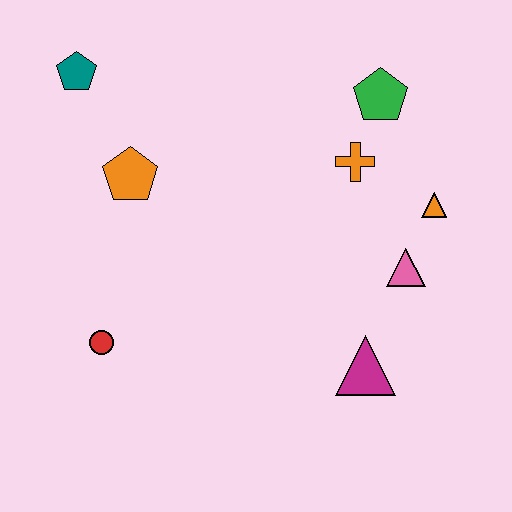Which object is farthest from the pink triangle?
The teal pentagon is farthest from the pink triangle.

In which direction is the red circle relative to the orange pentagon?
The red circle is below the orange pentagon.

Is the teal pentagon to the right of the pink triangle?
No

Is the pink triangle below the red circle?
No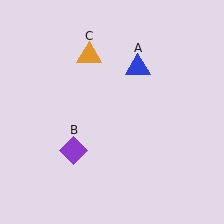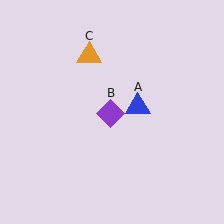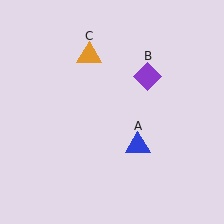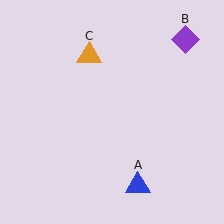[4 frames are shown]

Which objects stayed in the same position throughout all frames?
Orange triangle (object C) remained stationary.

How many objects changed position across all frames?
2 objects changed position: blue triangle (object A), purple diamond (object B).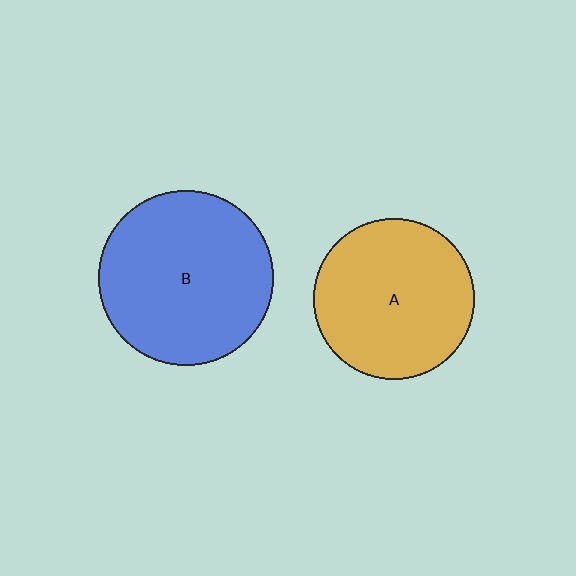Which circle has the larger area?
Circle B (blue).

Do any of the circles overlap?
No, none of the circles overlap.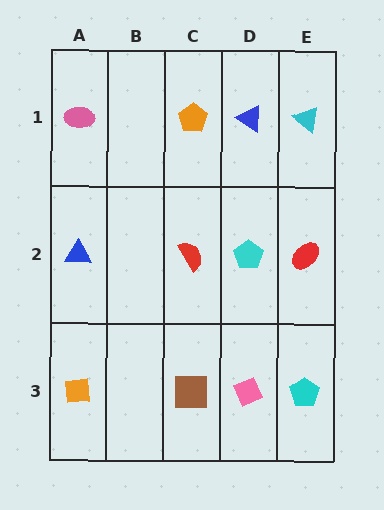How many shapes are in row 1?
4 shapes.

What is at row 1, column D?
A blue triangle.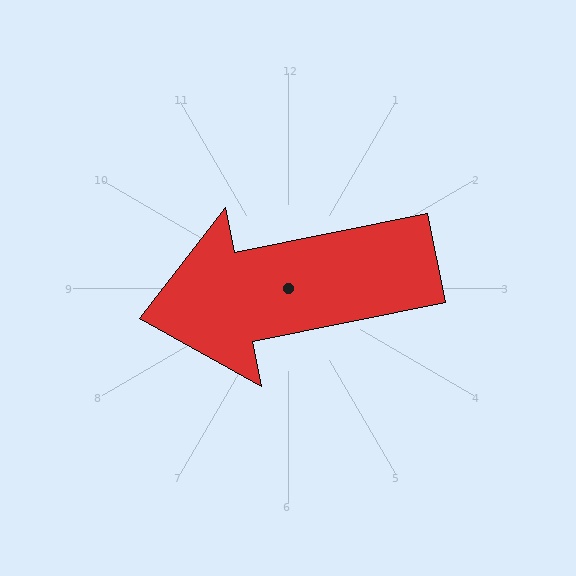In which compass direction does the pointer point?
West.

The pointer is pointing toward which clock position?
Roughly 9 o'clock.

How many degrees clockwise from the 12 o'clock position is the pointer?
Approximately 258 degrees.